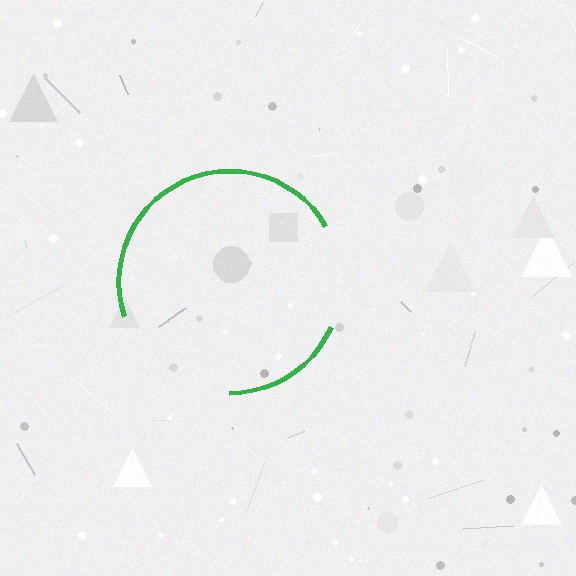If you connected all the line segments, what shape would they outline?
They would outline a circle.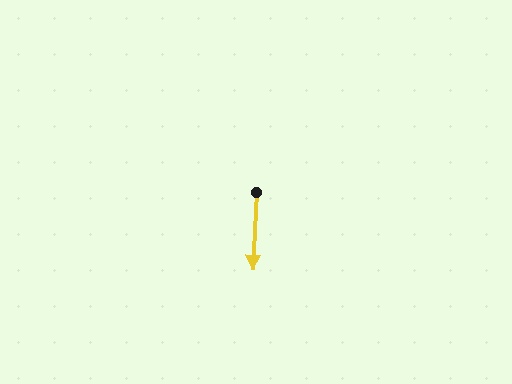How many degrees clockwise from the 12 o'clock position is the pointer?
Approximately 183 degrees.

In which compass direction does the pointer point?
South.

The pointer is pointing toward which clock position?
Roughly 6 o'clock.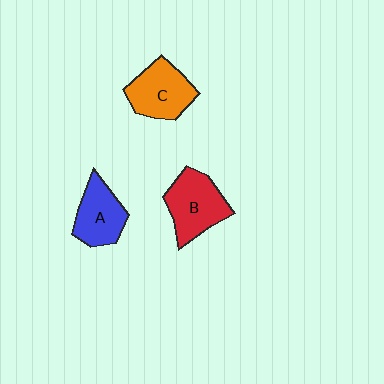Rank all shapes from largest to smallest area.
From largest to smallest: B (red), C (orange), A (blue).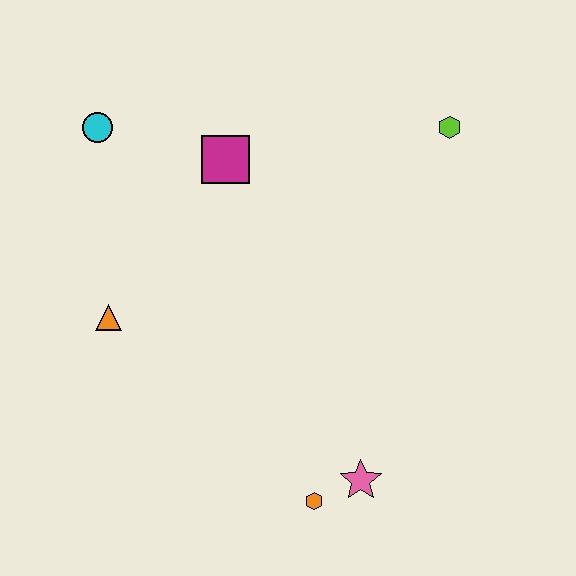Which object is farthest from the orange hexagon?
The cyan circle is farthest from the orange hexagon.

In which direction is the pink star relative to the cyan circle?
The pink star is below the cyan circle.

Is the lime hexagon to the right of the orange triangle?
Yes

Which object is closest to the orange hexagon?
The pink star is closest to the orange hexagon.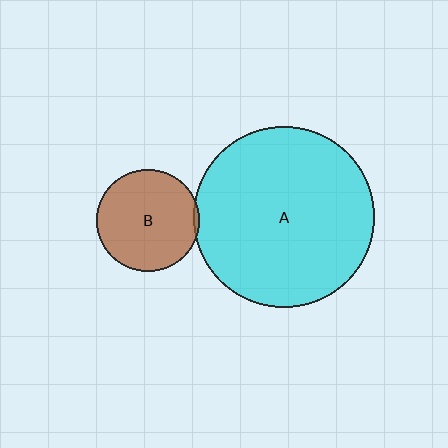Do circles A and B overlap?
Yes.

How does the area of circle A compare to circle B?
Approximately 3.1 times.